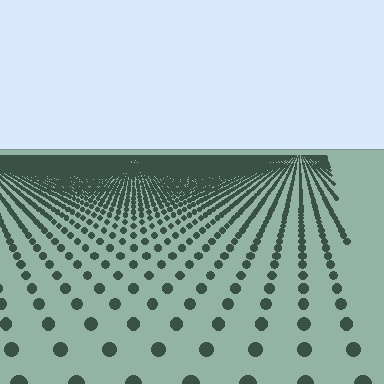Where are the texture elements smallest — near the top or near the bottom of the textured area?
Near the top.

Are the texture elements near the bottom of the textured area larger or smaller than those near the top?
Larger. Near the bottom, elements are closer to the viewer and appear at a bigger on-screen size.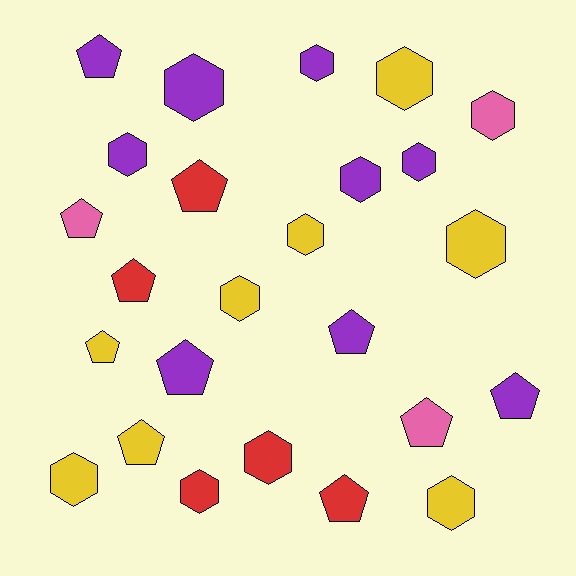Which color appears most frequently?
Purple, with 9 objects.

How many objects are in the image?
There are 25 objects.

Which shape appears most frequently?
Hexagon, with 14 objects.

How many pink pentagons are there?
There are 2 pink pentagons.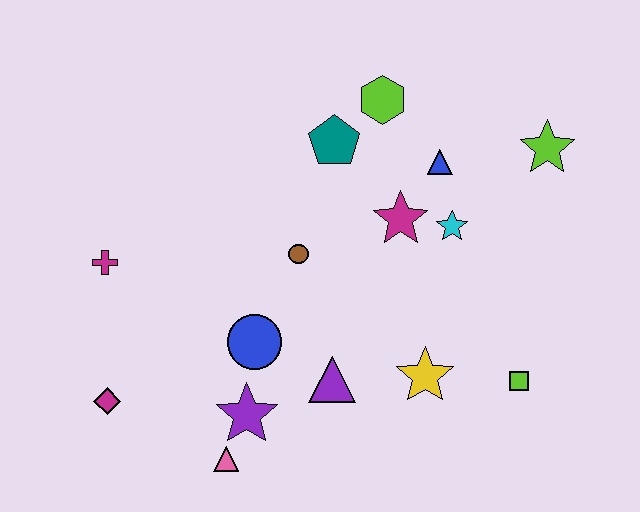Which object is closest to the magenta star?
The cyan star is closest to the magenta star.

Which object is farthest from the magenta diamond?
The lime star is farthest from the magenta diamond.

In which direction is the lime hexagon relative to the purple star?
The lime hexagon is above the purple star.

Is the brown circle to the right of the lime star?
No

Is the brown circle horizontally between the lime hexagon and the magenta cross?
Yes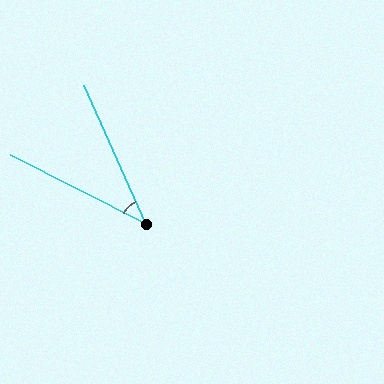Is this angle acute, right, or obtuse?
It is acute.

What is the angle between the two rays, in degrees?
Approximately 39 degrees.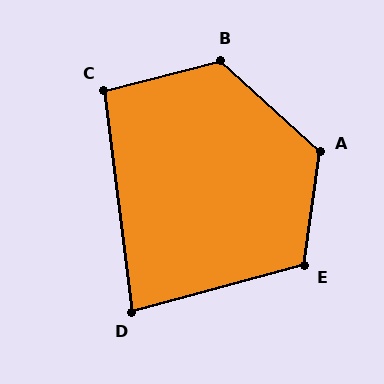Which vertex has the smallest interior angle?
D, at approximately 82 degrees.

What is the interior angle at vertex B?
Approximately 123 degrees (obtuse).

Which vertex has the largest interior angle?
A, at approximately 124 degrees.